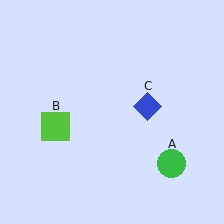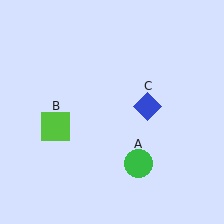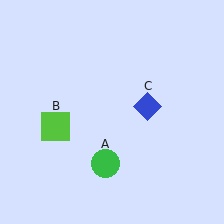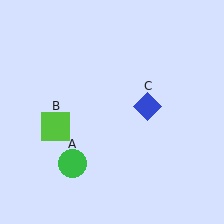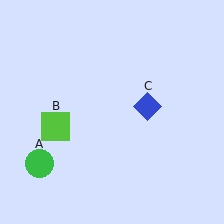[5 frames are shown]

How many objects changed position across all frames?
1 object changed position: green circle (object A).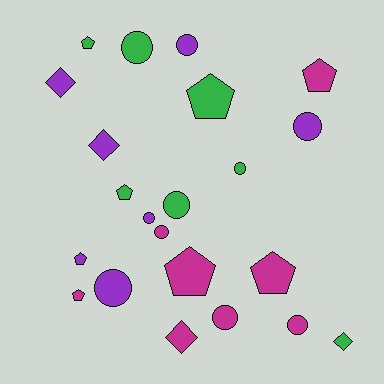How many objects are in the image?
There are 22 objects.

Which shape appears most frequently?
Circle, with 10 objects.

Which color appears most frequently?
Magenta, with 8 objects.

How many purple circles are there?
There are 4 purple circles.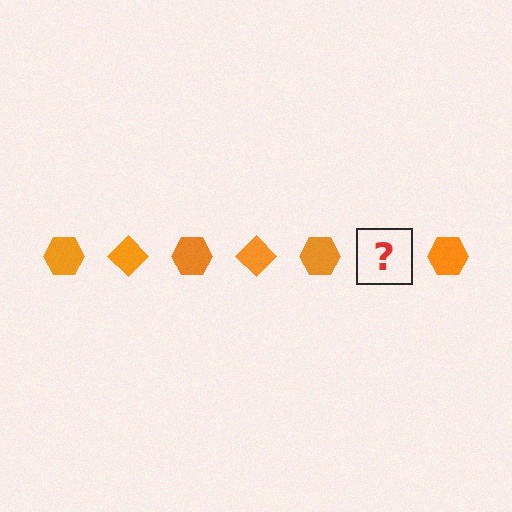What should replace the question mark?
The question mark should be replaced with an orange diamond.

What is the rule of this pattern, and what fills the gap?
The rule is that the pattern cycles through hexagon, diamond shapes in orange. The gap should be filled with an orange diamond.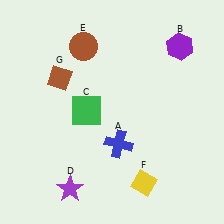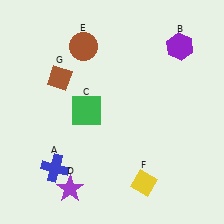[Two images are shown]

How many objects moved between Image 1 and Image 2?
1 object moved between the two images.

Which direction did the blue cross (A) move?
The blue cross (A) moved left.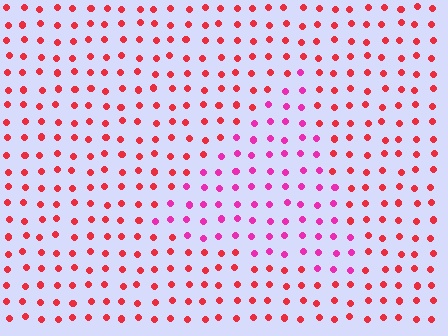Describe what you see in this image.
The image is filled with small red elements in a uniform arrangement. A triangle-shaped region is visible where the elements are tinted to a slightly different hue, forming a subtle color boundary.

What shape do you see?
I see a triangle.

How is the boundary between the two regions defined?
The boundary is defined purely by a slight shift in hue (about 36 degrees). Spacing, size, and orientation are identical on both sides.